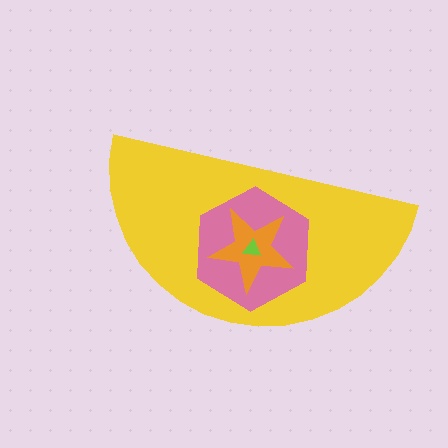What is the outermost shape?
The yellow semicircle.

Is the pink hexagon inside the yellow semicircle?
Yes.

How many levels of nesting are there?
4.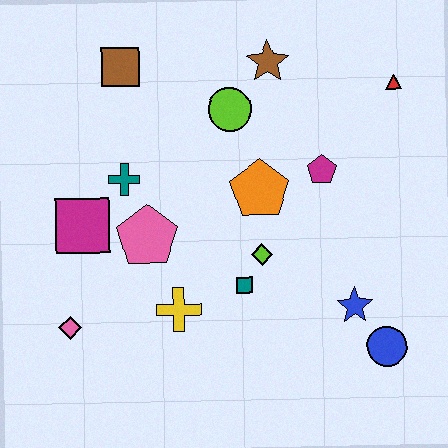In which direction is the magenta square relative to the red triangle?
The magenta square is to the left of the red triangle.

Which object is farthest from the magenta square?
The red triangle is farthest from the magenta square.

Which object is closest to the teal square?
The lime diamond is closest to the teal square.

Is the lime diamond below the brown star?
Yes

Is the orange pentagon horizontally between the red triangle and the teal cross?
Yes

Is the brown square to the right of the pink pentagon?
No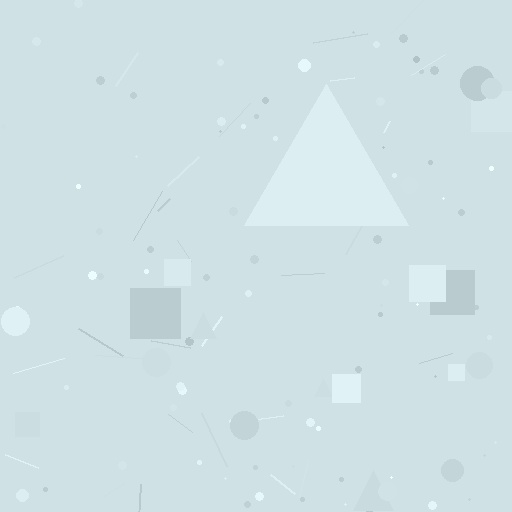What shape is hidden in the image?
A triangle is hidden in the image.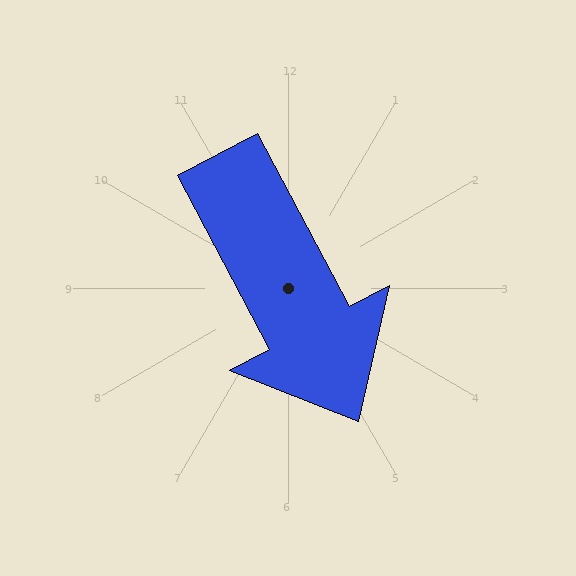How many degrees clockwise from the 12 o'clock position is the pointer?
Approximately 152 degrees.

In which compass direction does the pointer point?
Southeast.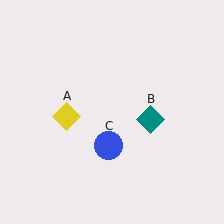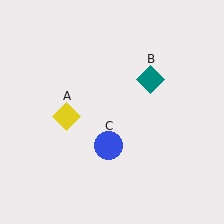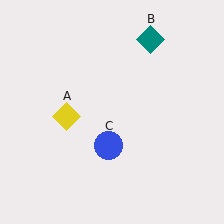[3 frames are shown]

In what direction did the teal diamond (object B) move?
The teal diamond (object B) moved up.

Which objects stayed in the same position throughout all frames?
Yellow diamond (object A) and blue circle (object C) remained stationary.